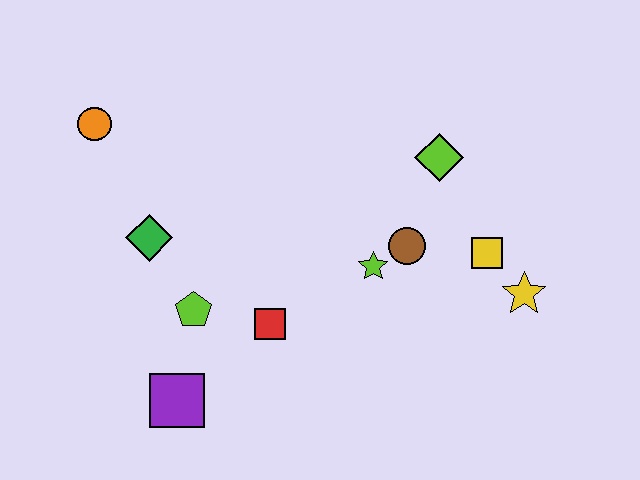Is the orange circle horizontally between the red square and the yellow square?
No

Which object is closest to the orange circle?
The green diamond is closest to the orange circle.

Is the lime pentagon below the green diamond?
Yes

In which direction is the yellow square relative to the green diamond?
The yellow square is to the right of the green diamond.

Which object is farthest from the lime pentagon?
The yellow star is farthest from the lime pentagon.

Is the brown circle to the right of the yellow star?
No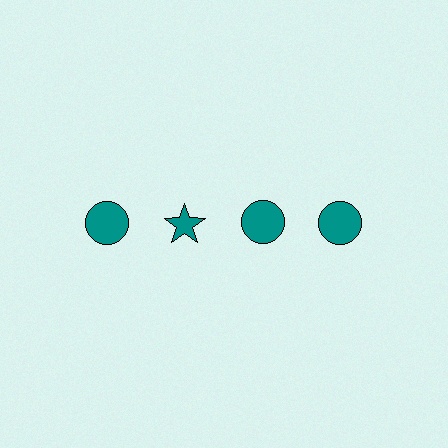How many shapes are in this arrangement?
There are 4 shapes arranged in a grid pattern.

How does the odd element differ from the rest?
It has a different shape: star instead of circle.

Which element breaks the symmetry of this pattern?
The teal star in the top row, second from left column breaks the symmetry. All other shapes are teal circles.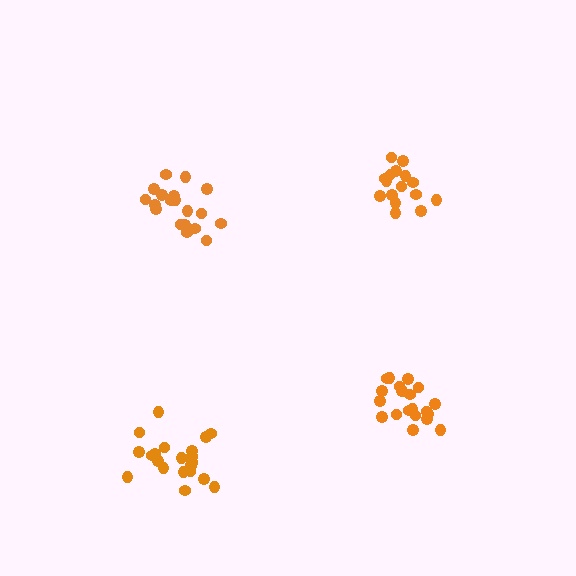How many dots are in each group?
Group 1: 21 dots, Group 2: 20 dots, Group 3: 16 dots, Group 4: 19 dots (76 total).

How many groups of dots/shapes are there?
There are 4 groups.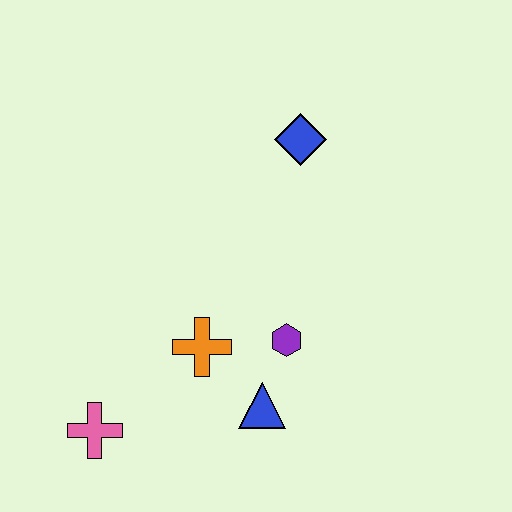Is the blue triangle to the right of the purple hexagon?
No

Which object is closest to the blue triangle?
The purple hexagon is closest to the blue triangle.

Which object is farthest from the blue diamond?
The pink cross is farthest from the blue diamond.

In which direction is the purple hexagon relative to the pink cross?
The purple hexagon is to the right of the pink cross.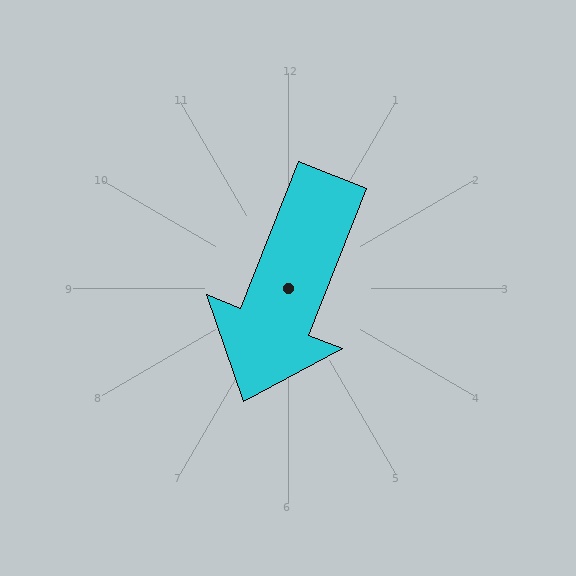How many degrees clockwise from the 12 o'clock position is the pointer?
Approximately 202 degrees.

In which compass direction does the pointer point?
South.